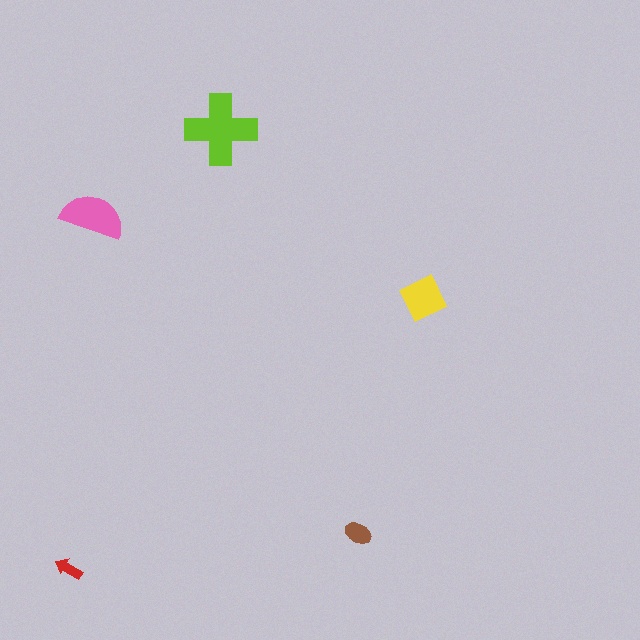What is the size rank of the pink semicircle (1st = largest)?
2nd.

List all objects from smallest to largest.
The red arrow, the brown ellipse, the yellow diamond, the pink semicircle, the lime cross.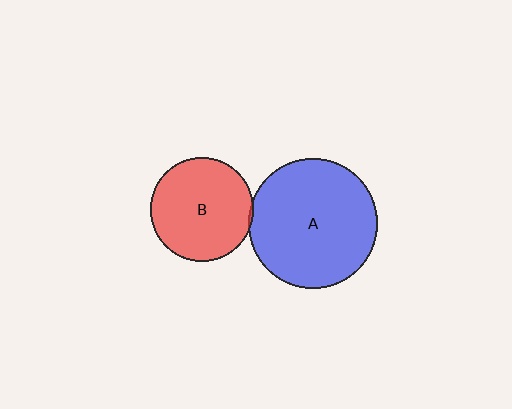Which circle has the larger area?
Circle A (blue).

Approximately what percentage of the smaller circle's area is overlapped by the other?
Approximately 5%.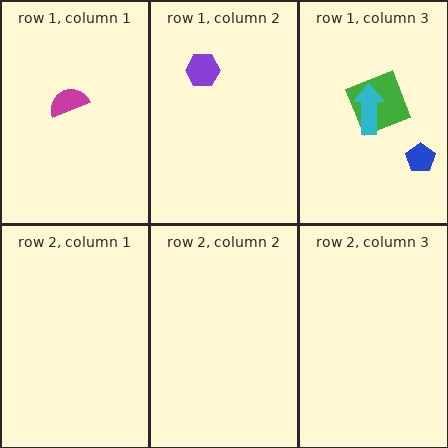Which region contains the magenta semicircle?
The row 1, column 1 region.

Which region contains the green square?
The row 1, column 3 region.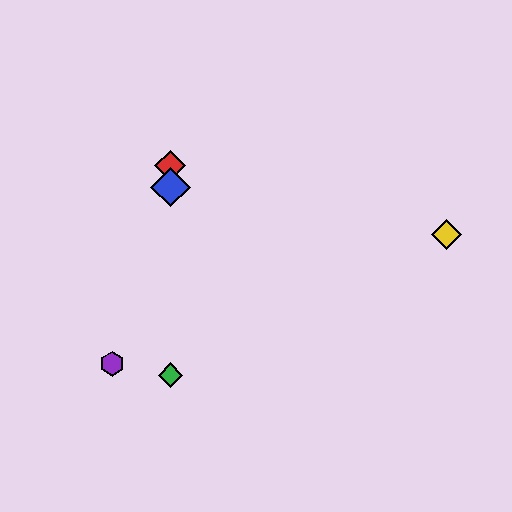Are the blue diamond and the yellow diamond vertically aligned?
No, the blue diamond is at x≈170 and the yellow diamond is at x≈447.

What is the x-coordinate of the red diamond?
The red diamond is at x≈170.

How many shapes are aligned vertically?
3 shapes (the red diamond, the blue diamond, the green diamond) are aligned vertically.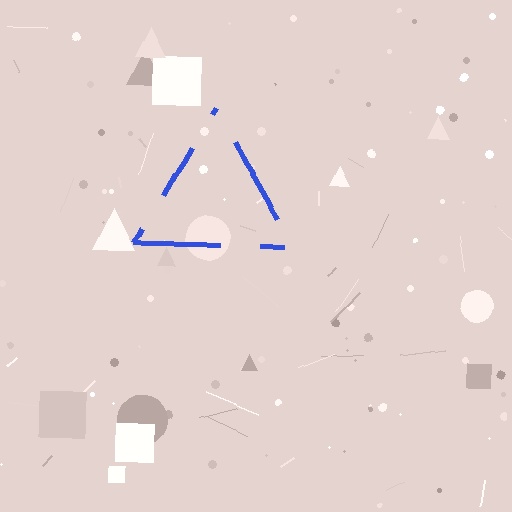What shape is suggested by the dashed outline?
The dashed outline suggests a triangle.